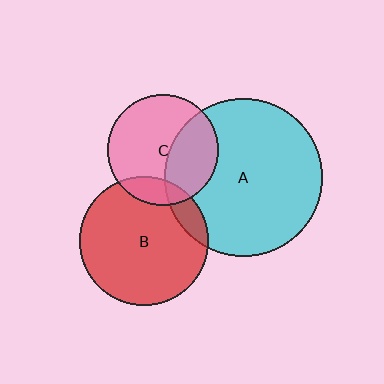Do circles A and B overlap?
Yes.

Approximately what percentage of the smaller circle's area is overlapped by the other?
Approximately 10%.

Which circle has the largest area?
Circle A (cyan).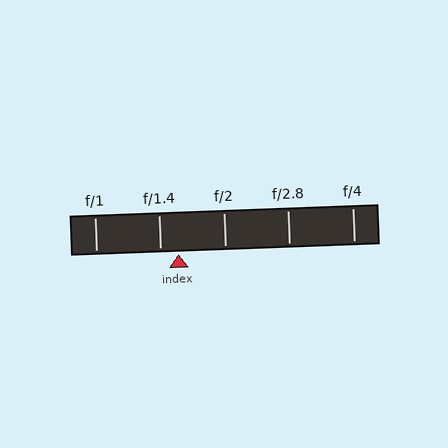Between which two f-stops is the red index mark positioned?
The index mark is between f/1.4 and f/2.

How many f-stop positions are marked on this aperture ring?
There are 5 f-stop positions marked.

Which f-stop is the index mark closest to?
The index mark is closest to f/1.4.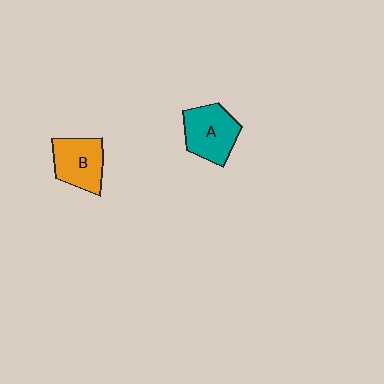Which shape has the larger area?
Shape A (teal).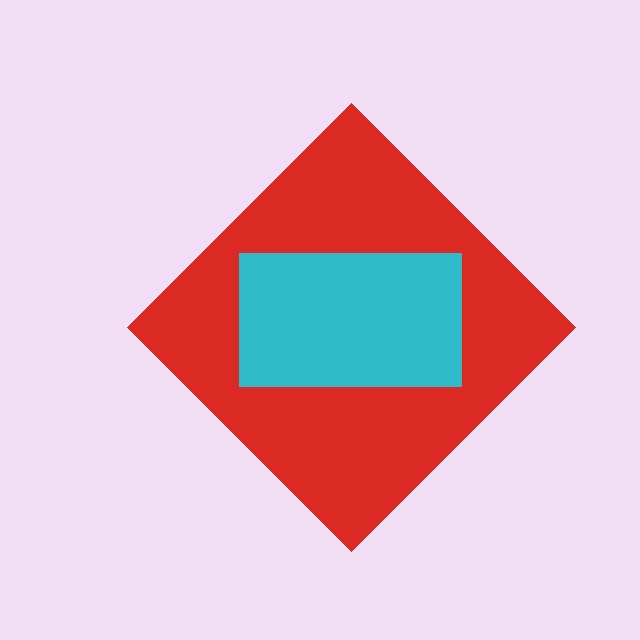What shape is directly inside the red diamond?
The cyan rectangle.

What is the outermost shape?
The red diamond.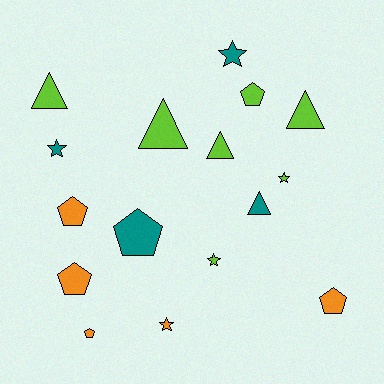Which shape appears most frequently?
Pentagon, with 6 objects.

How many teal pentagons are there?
There is 1 teal pentagon.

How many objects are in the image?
There are 16 objects.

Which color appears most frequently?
Lime, with 7 objects.